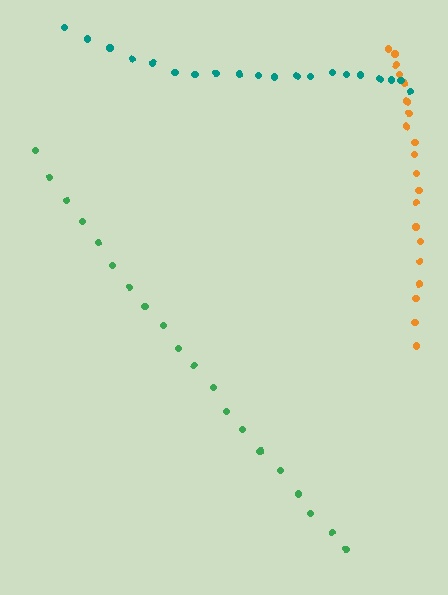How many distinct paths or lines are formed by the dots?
There are 3 distinct paths.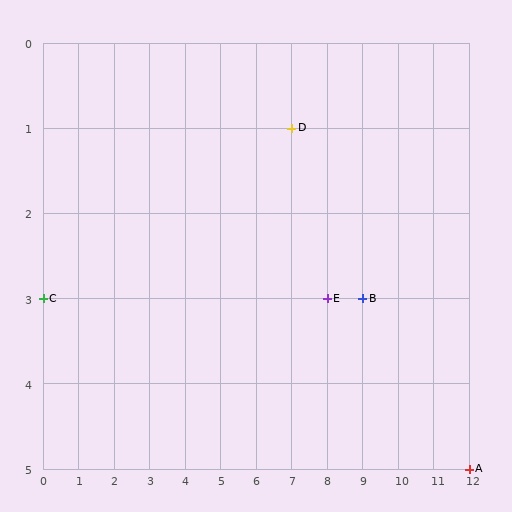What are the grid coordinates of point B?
Point B is at grid coordinates (9, 3).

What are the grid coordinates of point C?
Point C is at grid coordinates (0, 3).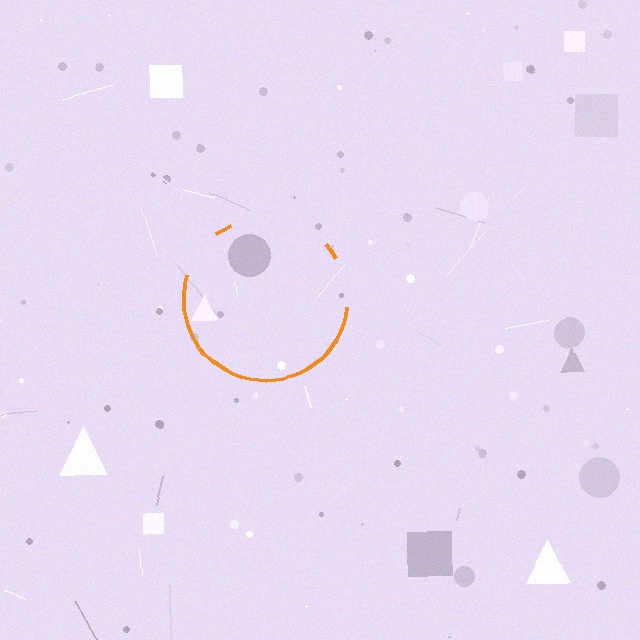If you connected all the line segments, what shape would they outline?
They would outline a circle.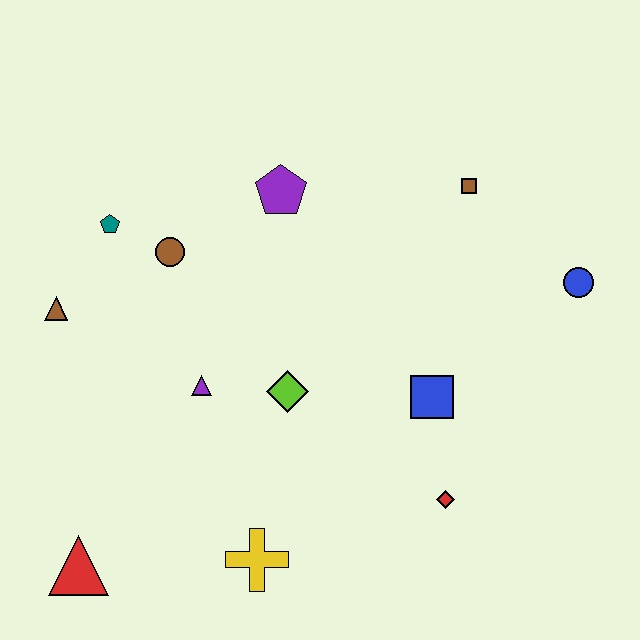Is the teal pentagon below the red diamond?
No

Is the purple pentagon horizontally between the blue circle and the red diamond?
No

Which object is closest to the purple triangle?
The lime diamond is closest to the purple triangle.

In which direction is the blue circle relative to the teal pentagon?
The blue circle is to the right of the teal pentagon.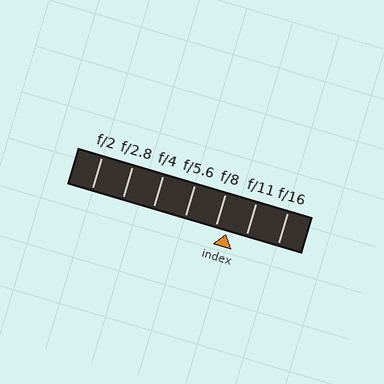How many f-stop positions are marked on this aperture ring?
There are 7 f-stop positions marked.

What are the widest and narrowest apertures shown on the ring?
The widest aperture shown is f/2 and the narrowest is f/16.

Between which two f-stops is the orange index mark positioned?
The index mark is between f/8 and f/11.